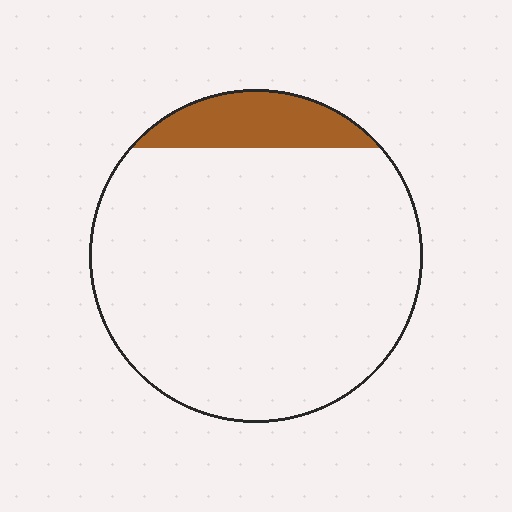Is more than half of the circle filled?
No.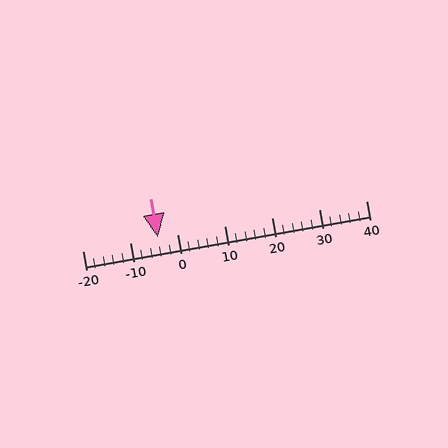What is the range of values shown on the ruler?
The ruler shows values from -20 to 40.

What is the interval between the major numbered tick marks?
The major tick marks are spaced 10 units apart.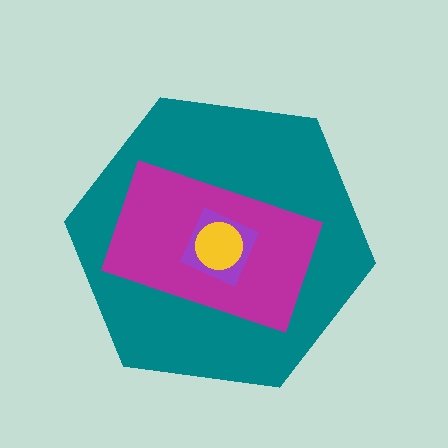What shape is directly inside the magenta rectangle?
The purple square.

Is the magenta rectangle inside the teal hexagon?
Yes.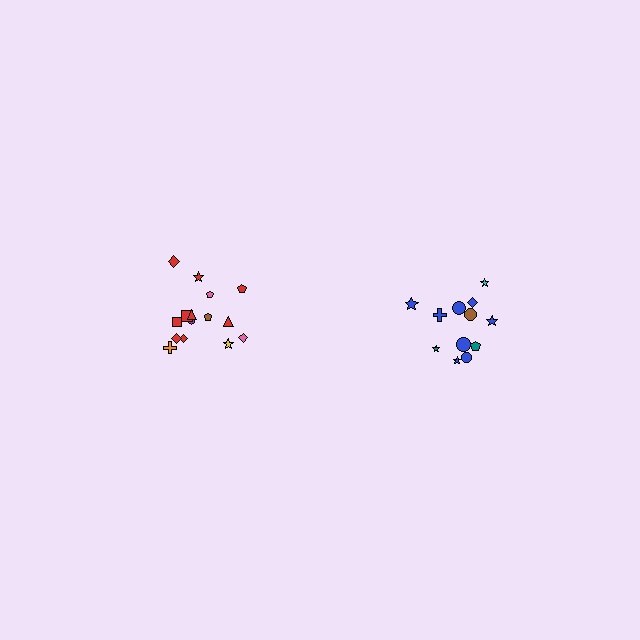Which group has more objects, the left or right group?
The left group.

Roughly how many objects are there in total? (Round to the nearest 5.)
Roughly 25 objects in total.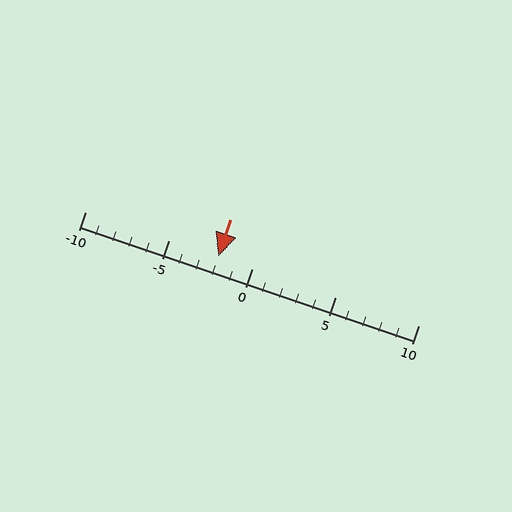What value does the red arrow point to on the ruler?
The red arrow points to approximately -2.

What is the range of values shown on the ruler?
The ruler shows values from -10 to 10.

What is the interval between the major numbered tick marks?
The major tick marks are spaced 5 units apart.